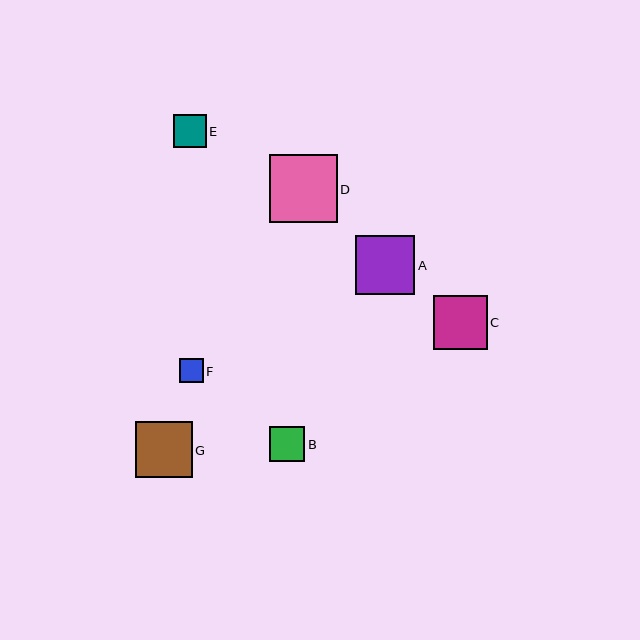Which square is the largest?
Square D is the largest with a size of approximately 68 pixels.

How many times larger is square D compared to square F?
Square D is approximately 2.8 times the size of square F.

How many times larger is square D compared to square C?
Square D is approximately 1.3 times the size of square C.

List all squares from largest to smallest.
From largest to smallest: D, A, G, C, B, E, F.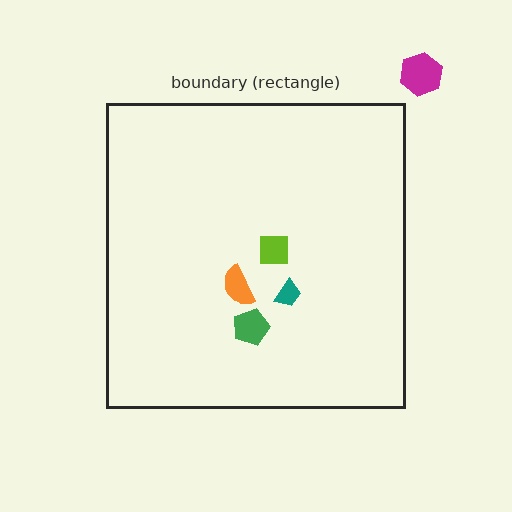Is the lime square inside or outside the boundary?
Inside.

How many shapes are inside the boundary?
4 inside, 1 outside.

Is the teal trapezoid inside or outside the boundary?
Inside.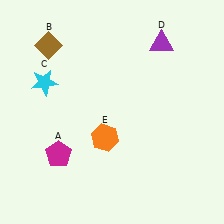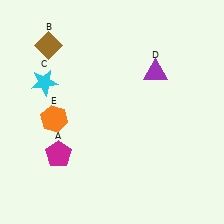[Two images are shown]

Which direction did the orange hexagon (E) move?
The orange hexagon (E) moved left.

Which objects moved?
The objects that moved are: the purple triangle (D), the orange hexagon (E).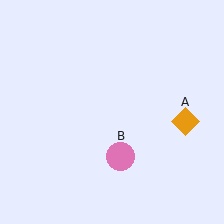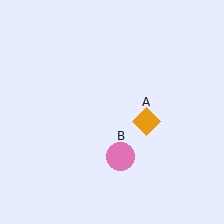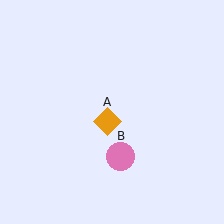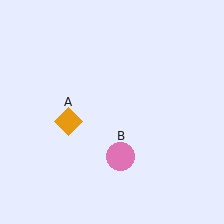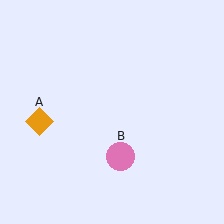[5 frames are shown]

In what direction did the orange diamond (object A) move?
The orange diamond (object A) moved left.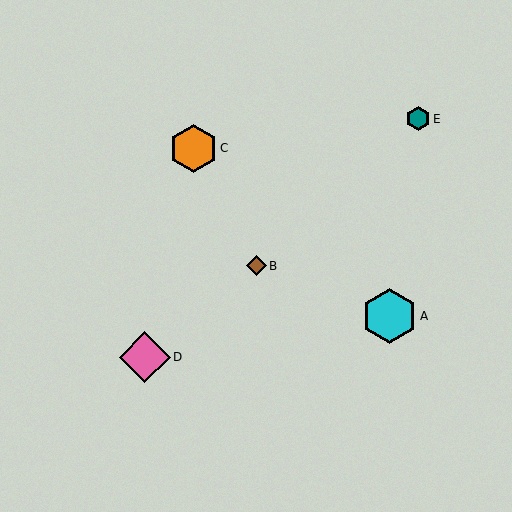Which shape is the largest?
The cyan hexagon (labeled A) is the largest.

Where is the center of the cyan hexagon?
The center of the cyan hexagon is at (390, 316).